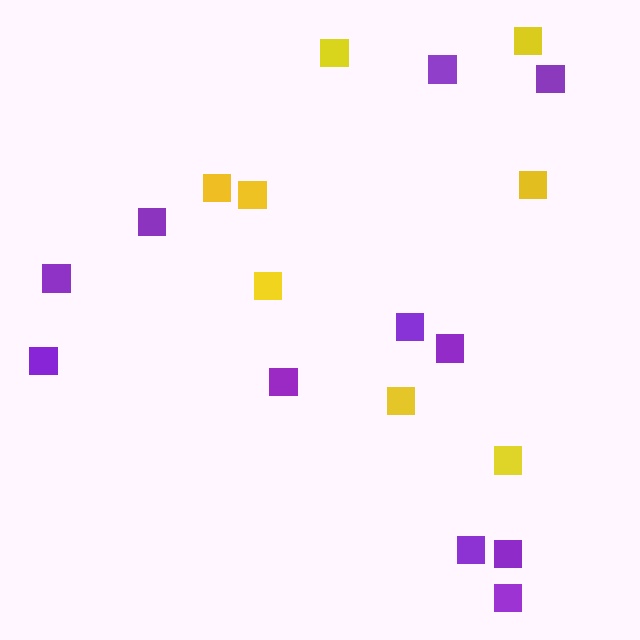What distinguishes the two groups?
There are 2 groups: one group of yellow squares (8) and one group of purple squares (11).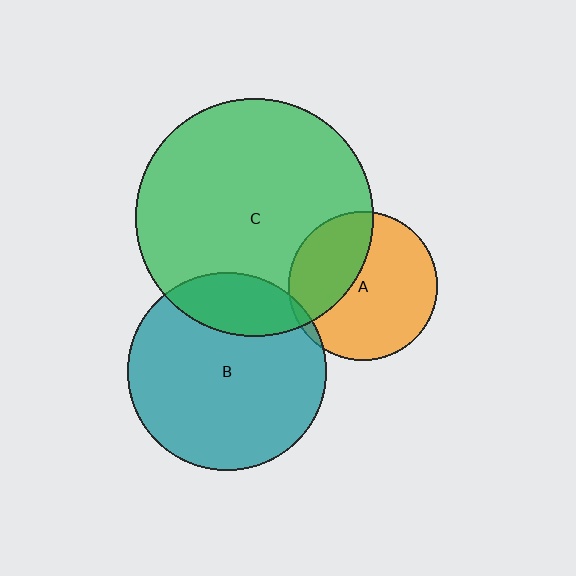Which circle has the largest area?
Circle C (green).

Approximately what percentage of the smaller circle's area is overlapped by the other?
Approximately 5%.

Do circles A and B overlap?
Yes.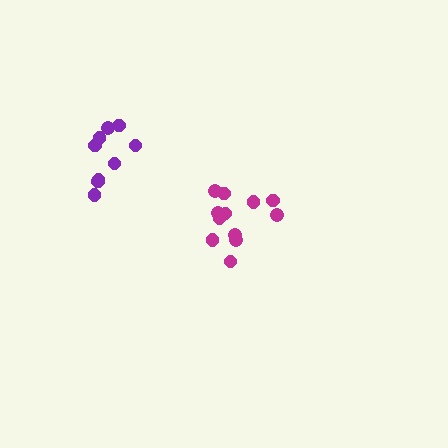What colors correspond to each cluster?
The clusters are colored: magenta, purple.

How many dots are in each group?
Group 1: 12 dots, Group 2: 9 dots (21 total).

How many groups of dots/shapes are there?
There are 2 groups.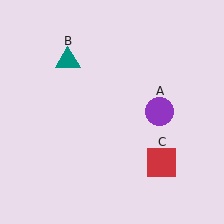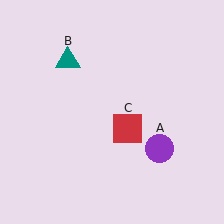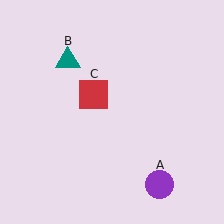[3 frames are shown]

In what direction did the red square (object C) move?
The red square (object C) moved up and to the left.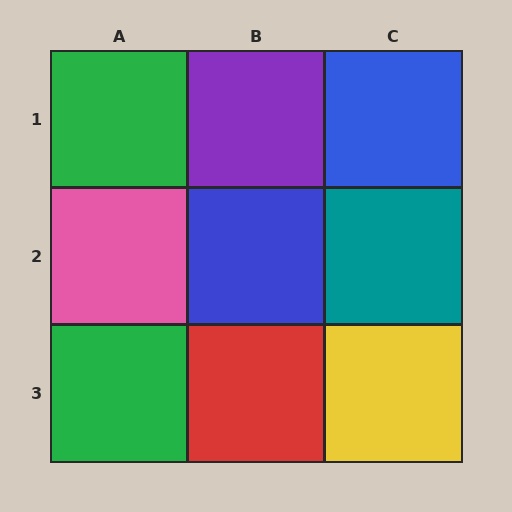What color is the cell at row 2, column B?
Blue.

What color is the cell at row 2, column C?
Teal.